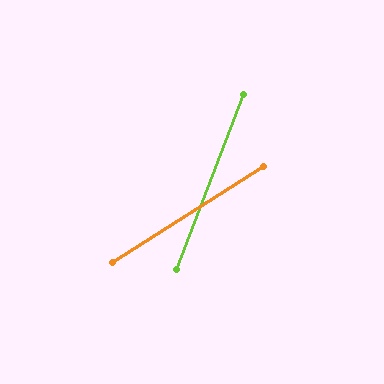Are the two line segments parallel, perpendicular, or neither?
Neither parallel nor perpendicular — they differ by about 37°.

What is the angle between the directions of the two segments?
Approximately 37 degrees.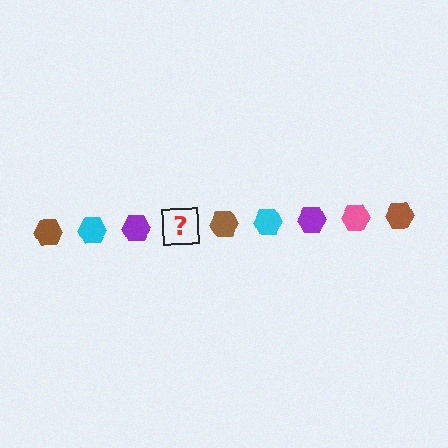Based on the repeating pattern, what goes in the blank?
The blank should be a pink hexagon.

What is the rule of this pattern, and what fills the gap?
The rule is that the pattern cycles through brown, cyan, purple, pink hexagons. The gap should be filled with a pink hexagon.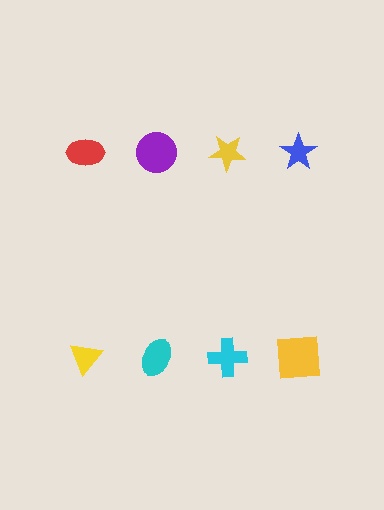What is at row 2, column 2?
A cyan ellipse.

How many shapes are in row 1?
4 shapes.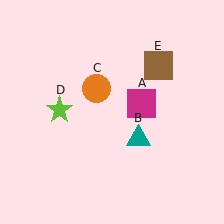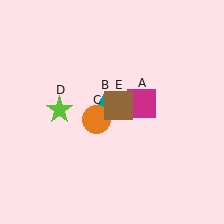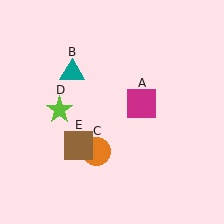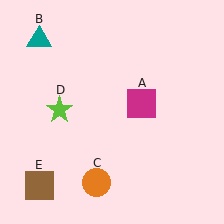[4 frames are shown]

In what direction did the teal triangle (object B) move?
The teal triangle (object B) moved up and to the left.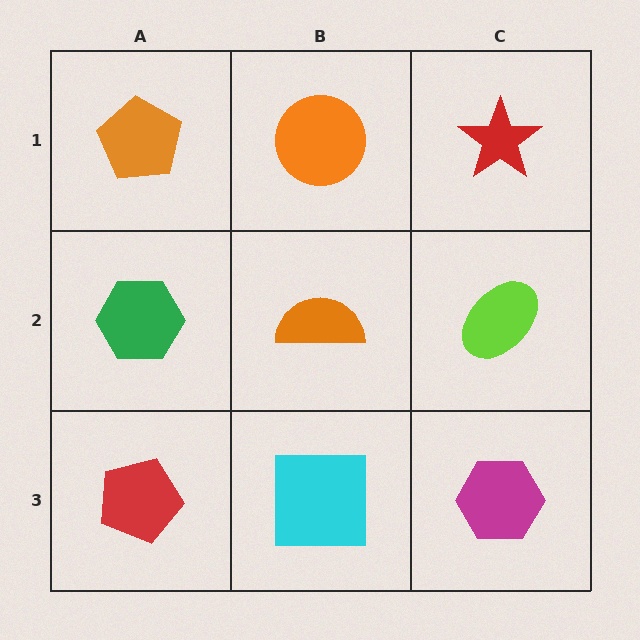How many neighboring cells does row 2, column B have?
4.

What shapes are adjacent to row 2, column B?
An orange circle (row 1, column B), a cyan square (row 3, column B), a green hexagon (row 2, column A), a lime ellipse (row 2, column C).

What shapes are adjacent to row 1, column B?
An orange semicircle (row 2, column B), an orange pentagon (row 1, column A), a red star (row 1, column C).